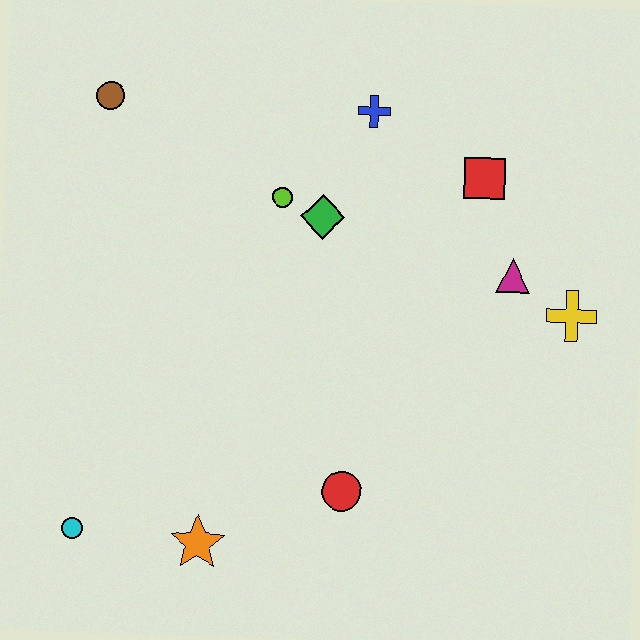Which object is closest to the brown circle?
The lime circle is closest to the brown circle.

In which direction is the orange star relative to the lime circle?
The orange star is below the lime circle.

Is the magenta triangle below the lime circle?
Yes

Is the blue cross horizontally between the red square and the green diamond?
Yes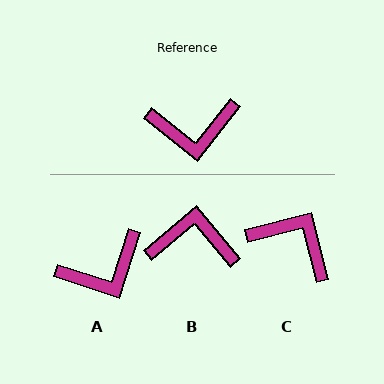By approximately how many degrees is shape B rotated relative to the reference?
Approximately 169 degrees counter-clockwise.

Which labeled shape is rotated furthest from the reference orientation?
B, about 169 degrees away.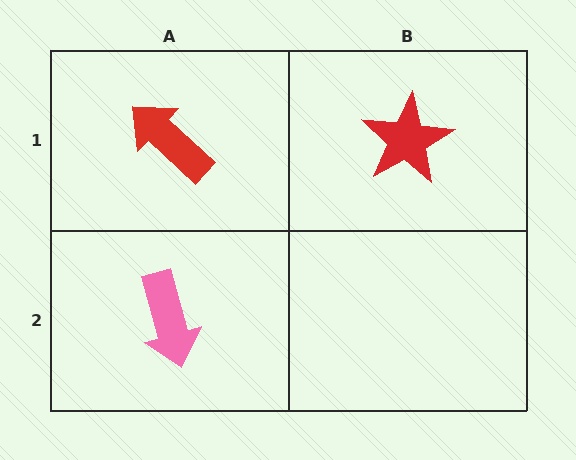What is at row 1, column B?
A red star.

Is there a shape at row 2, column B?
No, that cell is empty.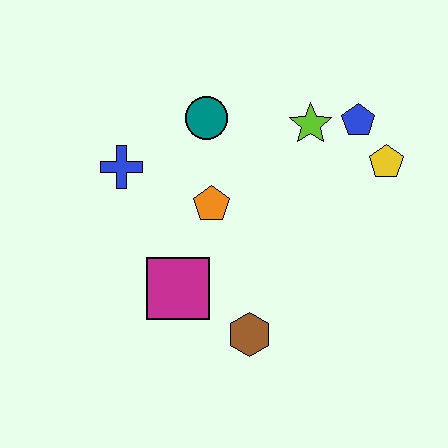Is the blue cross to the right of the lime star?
No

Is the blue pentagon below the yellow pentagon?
No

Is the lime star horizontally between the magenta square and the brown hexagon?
No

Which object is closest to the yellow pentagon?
The blue pentagon is closest to the yellow pentagon.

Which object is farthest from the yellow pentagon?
The blue cross is farthest from the yellow pentagon.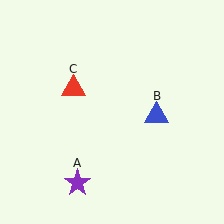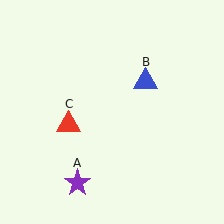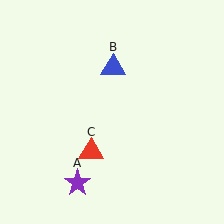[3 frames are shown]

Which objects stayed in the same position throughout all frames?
Purple star (object A) remained stationary.